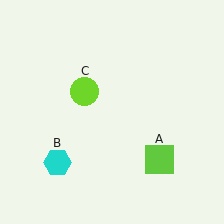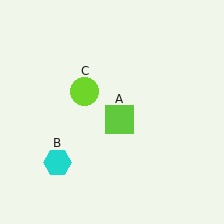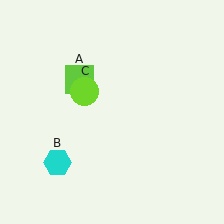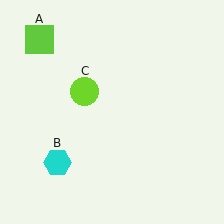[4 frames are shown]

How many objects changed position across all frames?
1 object changed position: lime square (object A).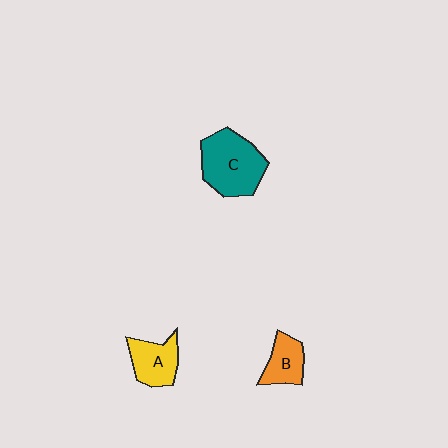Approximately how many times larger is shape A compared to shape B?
Approximately 1.2 times.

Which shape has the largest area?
Shape C (teal).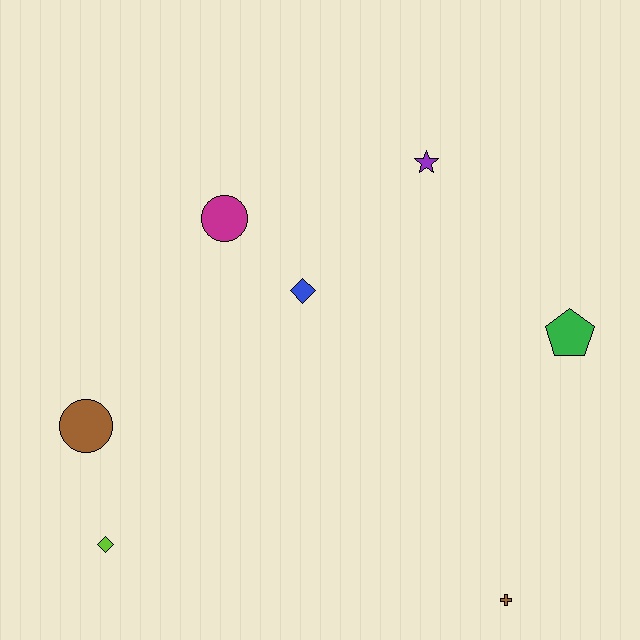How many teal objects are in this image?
There are no teal objects.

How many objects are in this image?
There are 7 objects.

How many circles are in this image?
There are 2 circles.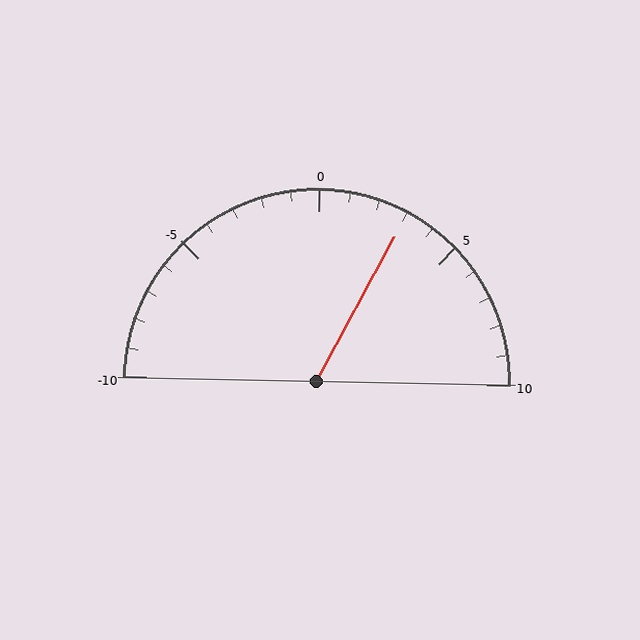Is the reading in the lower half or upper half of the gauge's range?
The reading is in the upper half of the range (-10 to 10).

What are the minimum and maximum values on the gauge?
The gauge ranges from -10 to 10.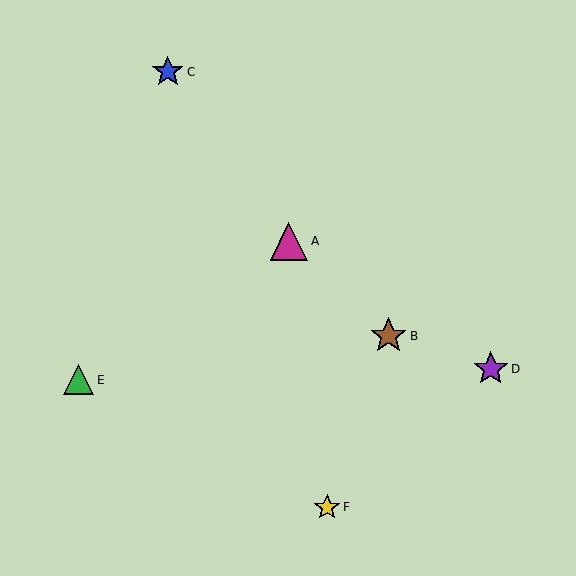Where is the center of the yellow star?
The center of the yellow star is at (327, 507).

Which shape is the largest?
The magenta triangle (labeled A) is the largest.